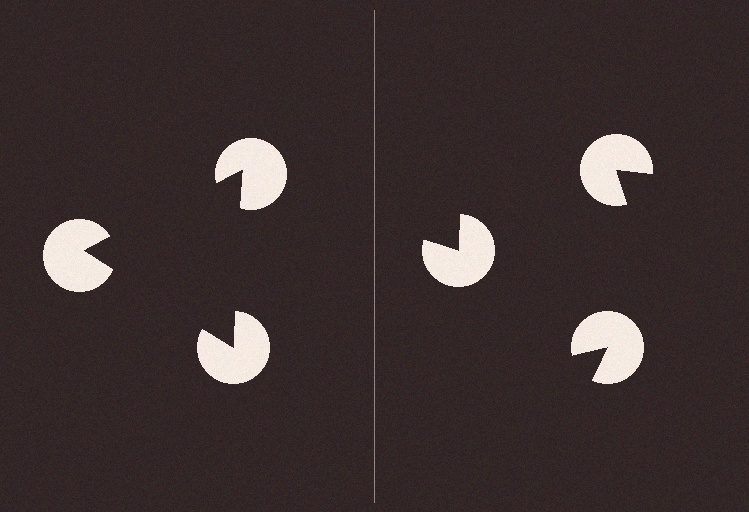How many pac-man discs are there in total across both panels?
6 — 3 on each side.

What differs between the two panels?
The pac-man discs are positioned identically on both sides; only the wedge orientations differ. On the left they align to a triangle; on the right they are misaligned.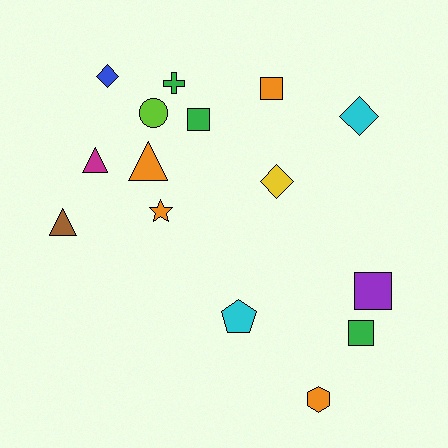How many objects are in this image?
There are 15 objects.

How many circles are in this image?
There is 1 circle.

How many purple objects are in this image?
There is 1 purple object.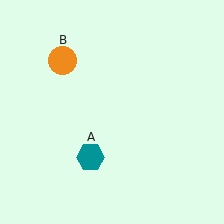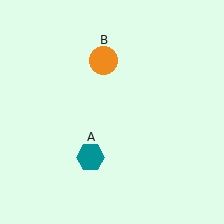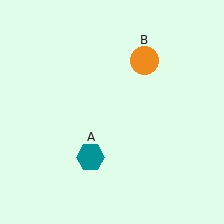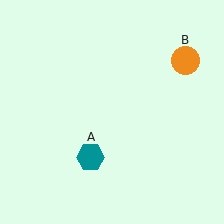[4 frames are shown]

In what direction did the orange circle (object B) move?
The orange circle (object B) moved right.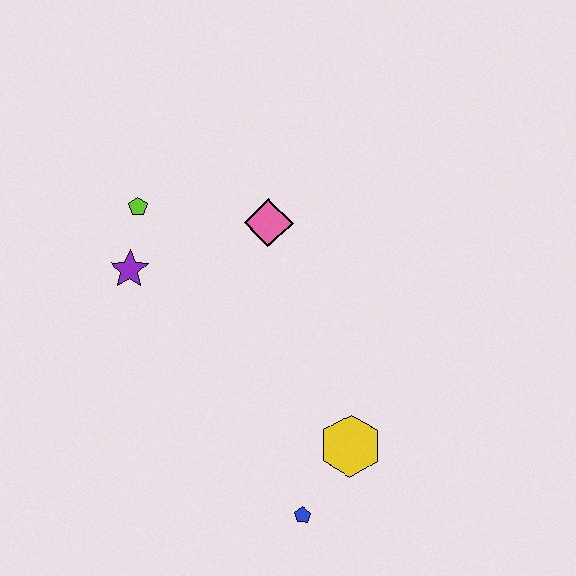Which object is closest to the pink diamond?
The lime pentagon is closest to the pink diamond.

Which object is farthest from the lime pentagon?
The blue pentagon is farthest from the lime pentagon.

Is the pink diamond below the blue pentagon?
No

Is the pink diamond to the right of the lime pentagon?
Yes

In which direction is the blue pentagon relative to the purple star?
The blue pentagon is below the purple star.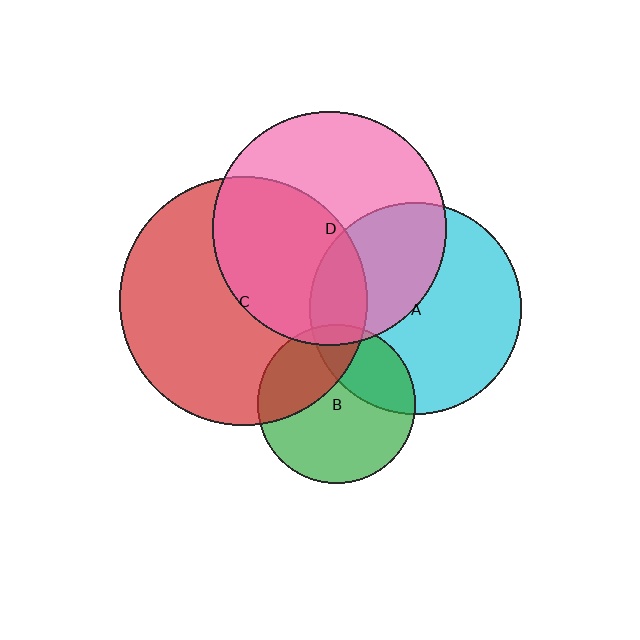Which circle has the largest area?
Circle C (red).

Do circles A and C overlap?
Yes.